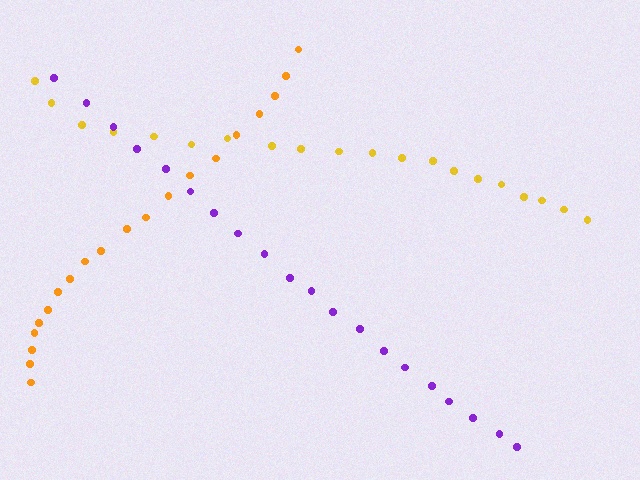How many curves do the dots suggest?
There are 3 distinct paths.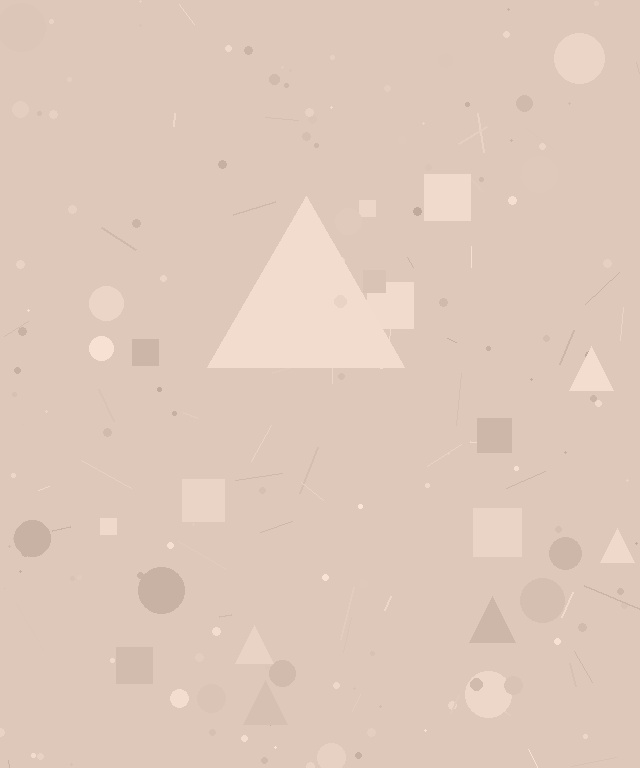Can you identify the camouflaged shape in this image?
The camouflaged shape is a triangle.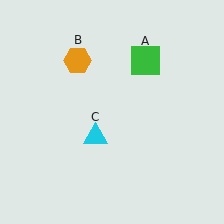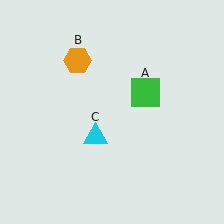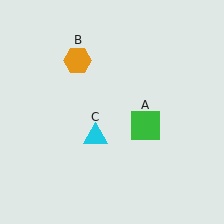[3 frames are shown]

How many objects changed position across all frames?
1 object changed position: green square (object A).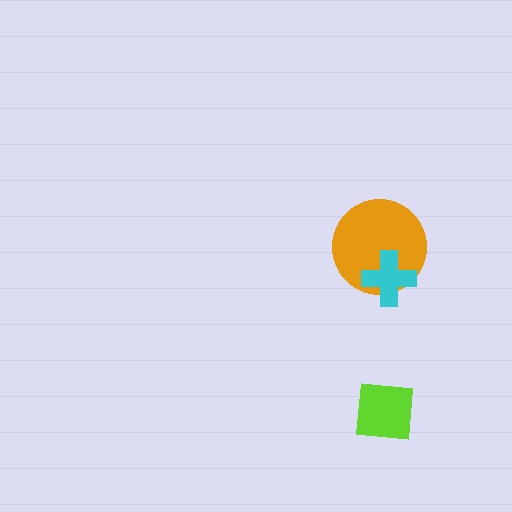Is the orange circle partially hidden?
Yes, it is partially covered by another shape.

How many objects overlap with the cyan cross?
1 object overlaps with the cyan cross.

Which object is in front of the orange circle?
The cyan cross is in front of the orange circle.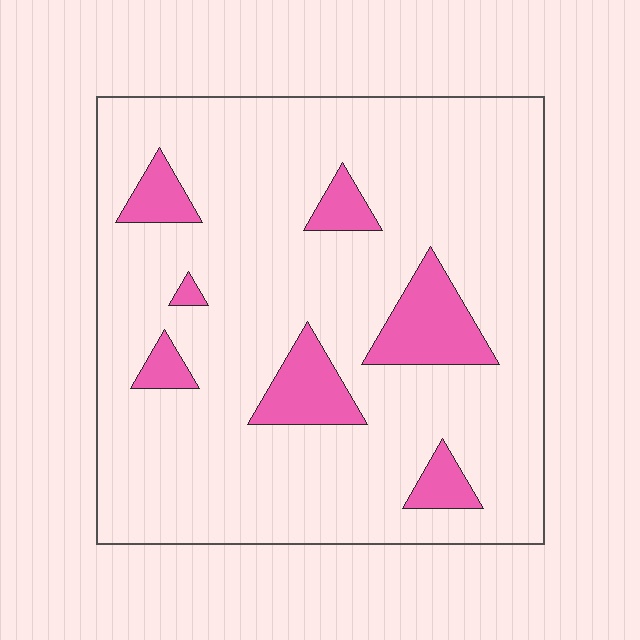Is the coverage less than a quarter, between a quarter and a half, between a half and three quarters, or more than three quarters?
Less than a quarter.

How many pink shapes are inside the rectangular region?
7.